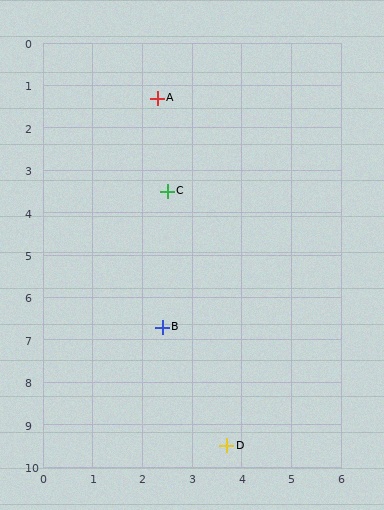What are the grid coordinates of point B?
Point B is at approximately (2.4, 6.7).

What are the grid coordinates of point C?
Point C is at approximately (2.5, 3.5).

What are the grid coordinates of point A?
Point A is at approximately (2.3, 1.3).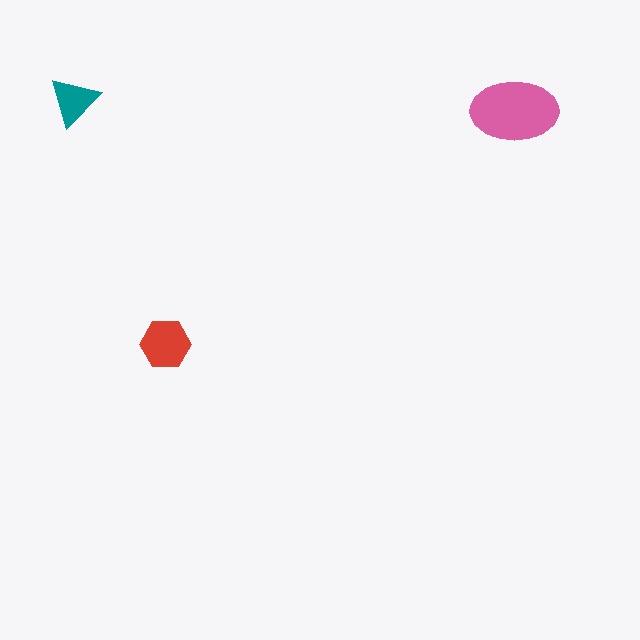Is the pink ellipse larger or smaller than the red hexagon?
Larger.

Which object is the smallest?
The teal triangle.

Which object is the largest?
The pink ellipse.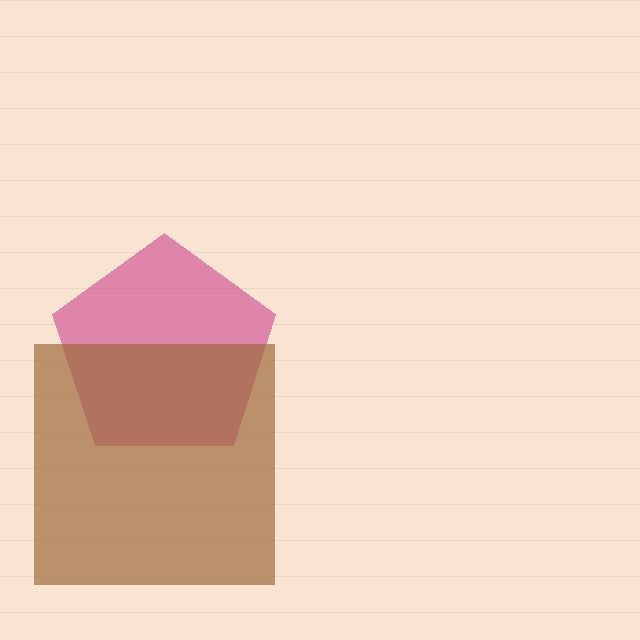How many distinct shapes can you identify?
There are 2 distinct shapes: a magenta pentagon, a brown square.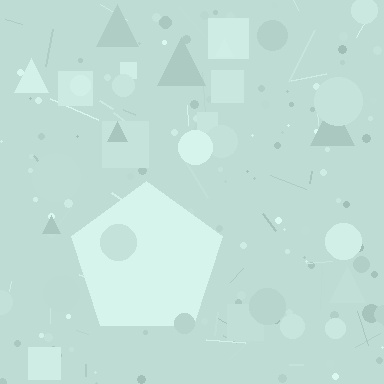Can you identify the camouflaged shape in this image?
The camouflaged shape is a pentagon.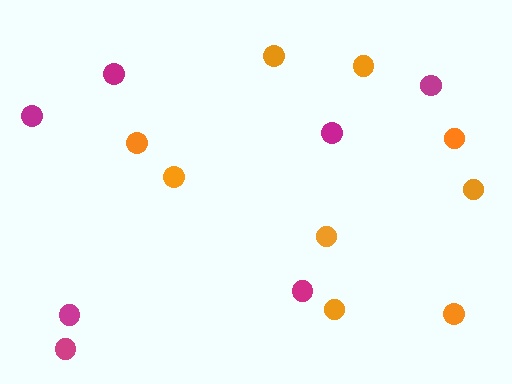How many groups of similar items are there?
There are 2 groups: one group of magenta circles (7) and one group of orange circles (9).